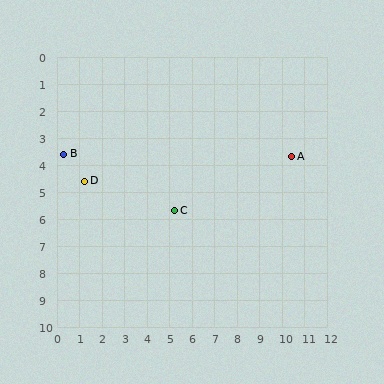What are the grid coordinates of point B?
Point B is at approximately (0.3, 3.6).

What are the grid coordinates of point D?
Point D is at approximately (1.2, 4.6).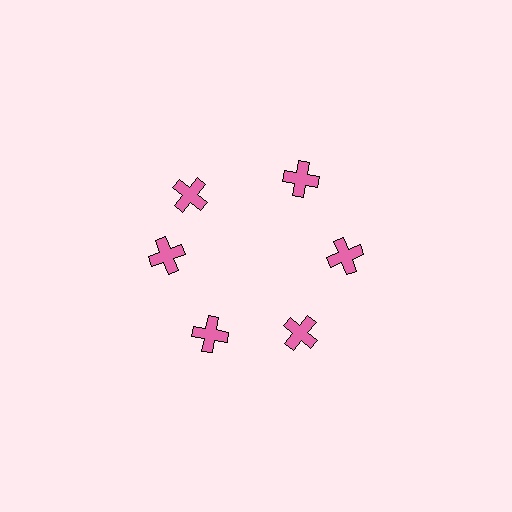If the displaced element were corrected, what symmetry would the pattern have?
It would have 6-fold rotational symmetry — the pattern would map onto itself every 60 degrees.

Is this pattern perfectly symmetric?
No. The 6 pink crosses are arranged in a ring, but one element near the 11 o'clock position is rotated out of alignment along the ring, breaking the 6-fold rotational symmetry.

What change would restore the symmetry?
The symmetry would be restored by rotating it back into even spacing with its neighbors so that all 6 crosses sit at equal angles and equal distance from the center.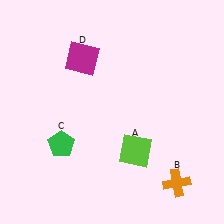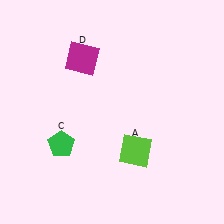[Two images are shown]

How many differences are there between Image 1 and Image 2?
There is 1 difference between the two images.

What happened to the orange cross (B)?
The orange cross (B) was removed in Image 2. It was in the bottom-right area of Image 1.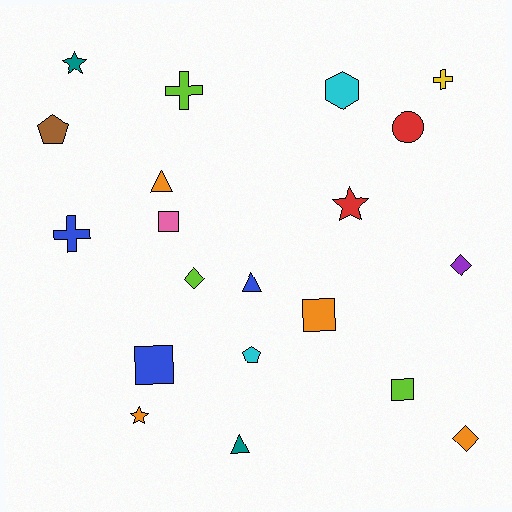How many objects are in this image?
There are 20 objects.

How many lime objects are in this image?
There are 3 lime objects.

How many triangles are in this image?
There are 3 triangles.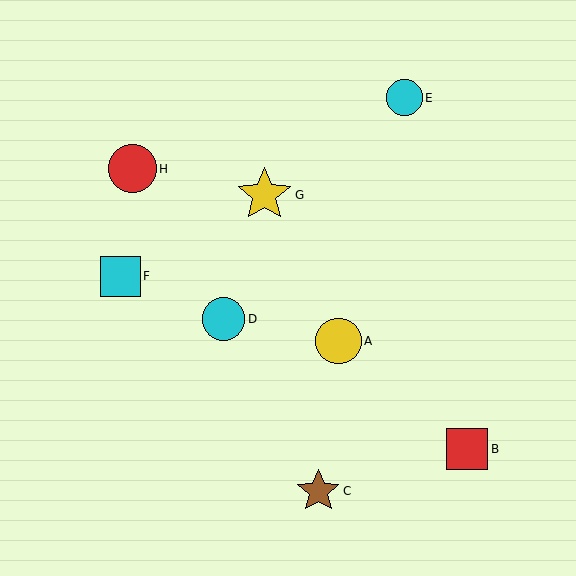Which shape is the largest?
The yellow star (labeled G) is the largest.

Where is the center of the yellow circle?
The center of the yellow circle is at (339, 341).